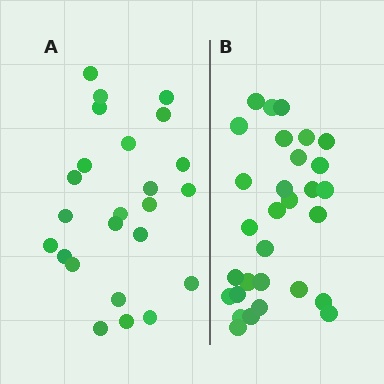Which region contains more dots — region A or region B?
Region B (the right region) has more dots.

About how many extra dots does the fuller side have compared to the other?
Region B has about 6 more dots than region A.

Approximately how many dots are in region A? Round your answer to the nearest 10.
About 20 dots. (The exact count is 24, which rounds to 20.)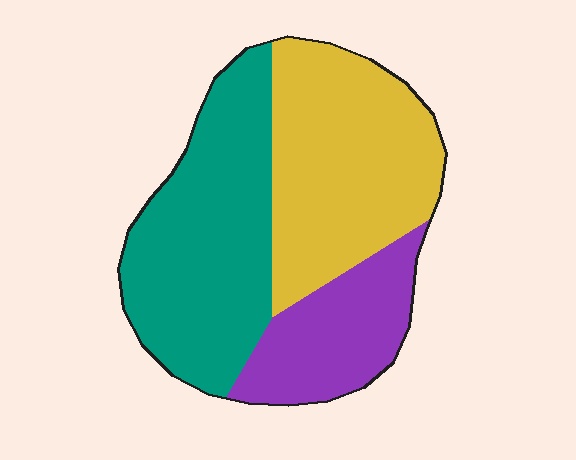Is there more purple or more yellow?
Yellow.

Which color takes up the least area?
Purple, at roughly 20%.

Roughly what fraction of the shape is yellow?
Yellow covers 39% of the shape.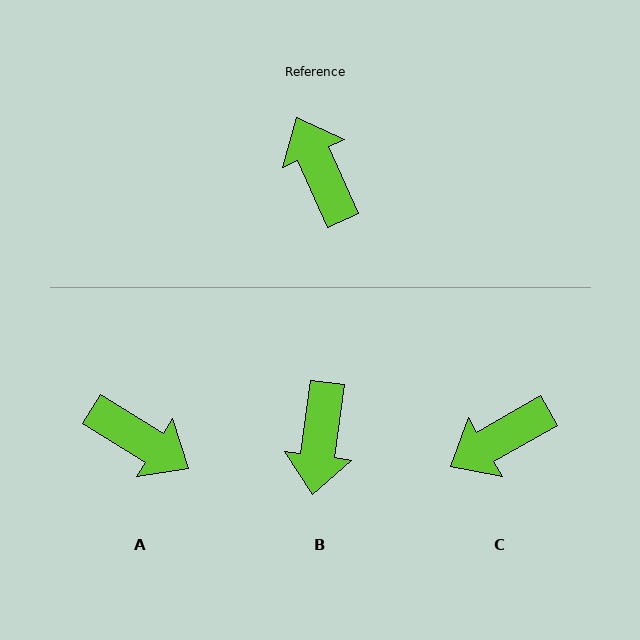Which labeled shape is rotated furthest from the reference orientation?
B, about 148 degrees away.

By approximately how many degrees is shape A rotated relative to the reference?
Approximately 145 degrees clockwise.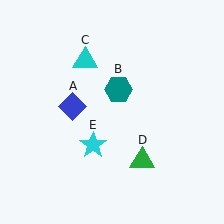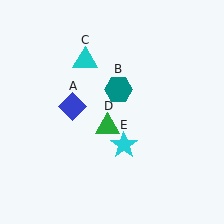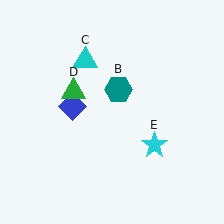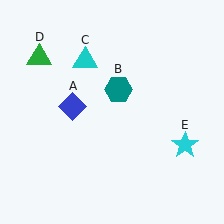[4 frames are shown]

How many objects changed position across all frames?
2 objects changed position: green triangle (object D), cyan star (object E).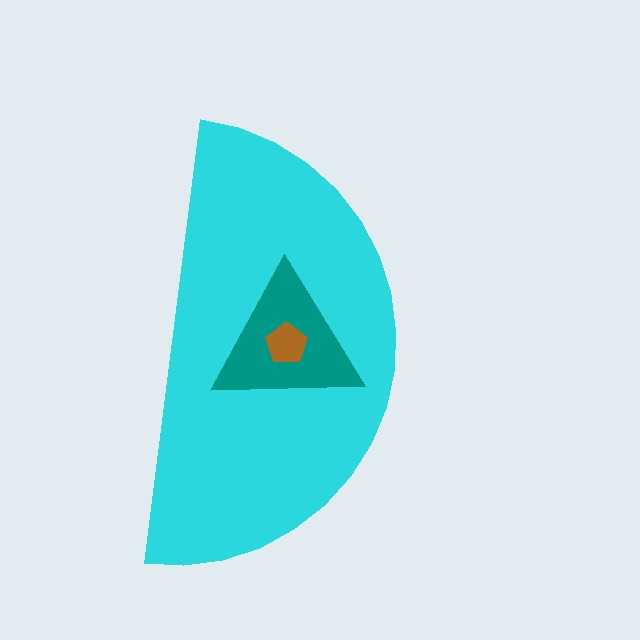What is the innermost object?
The brown pentagon.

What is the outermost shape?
The cyan semicircle.